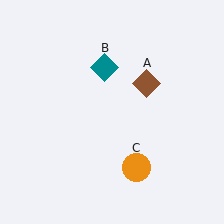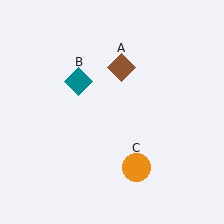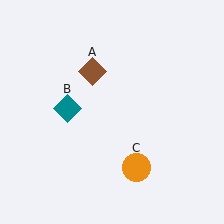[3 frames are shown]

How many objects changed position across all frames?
2 objects changed position: brown diamond (object A), teal diamond (object B).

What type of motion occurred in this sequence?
The brown diamond (object A), teal diamond (object B) rotated counterclockwise around the center of the scene.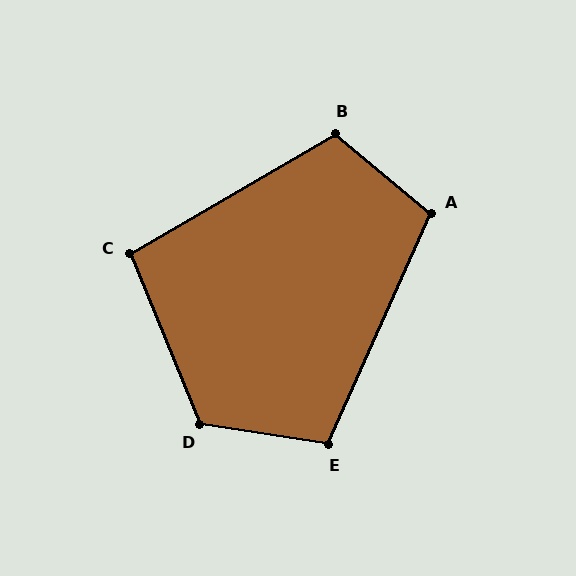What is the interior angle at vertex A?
Approximately 106 degrees (obtuse).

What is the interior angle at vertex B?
Approximately 110 degrees (obtuse).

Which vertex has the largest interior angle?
D, at approximately 122 degrees.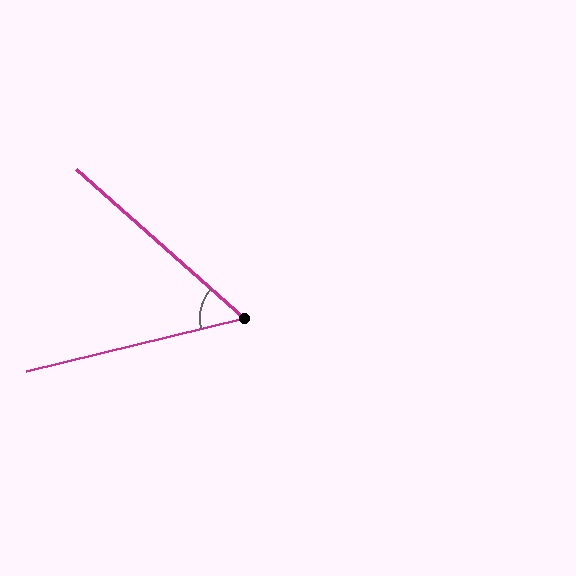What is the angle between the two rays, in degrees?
Approximately 55 degrees.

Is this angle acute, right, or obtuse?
It is acute.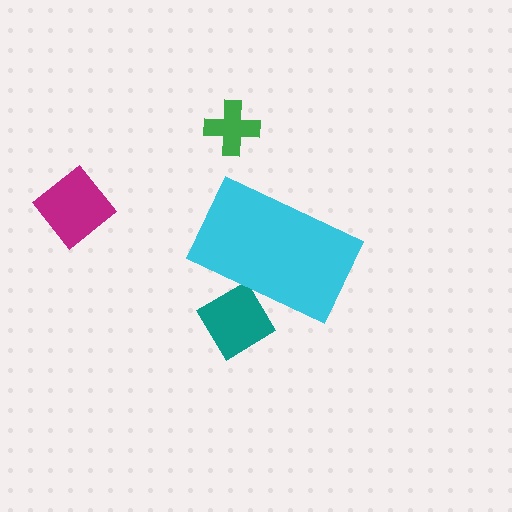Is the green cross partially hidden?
No, the green cross is fully visible.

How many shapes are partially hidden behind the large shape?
1 shape is partially hidden.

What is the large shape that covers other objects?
A cyan rectangle.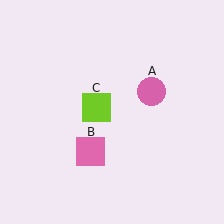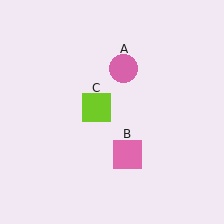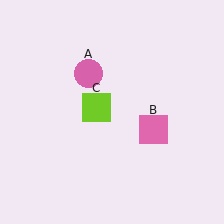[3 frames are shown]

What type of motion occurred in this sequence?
The pink circle (object A), pink square (object B) rotated counterclockwise around the center of the scene.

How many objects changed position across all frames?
2 objects changed position: pink circle (object A), pink square (object B).